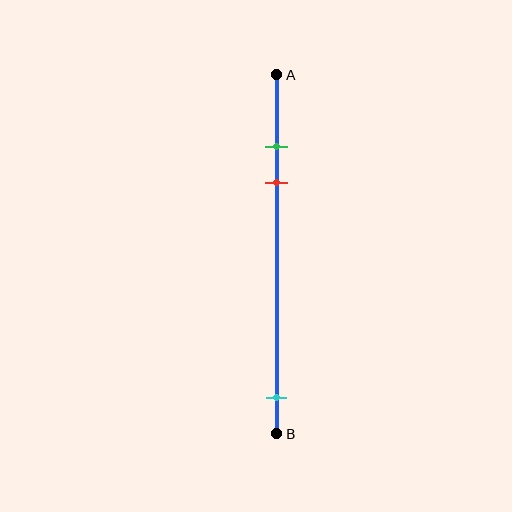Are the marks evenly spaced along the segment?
No, the marks are not evenly spaced.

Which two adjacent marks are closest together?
The green and red marks are the closest adjacent pair.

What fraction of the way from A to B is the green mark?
The green mark is approximately 20% (0.2) of the way from A to B.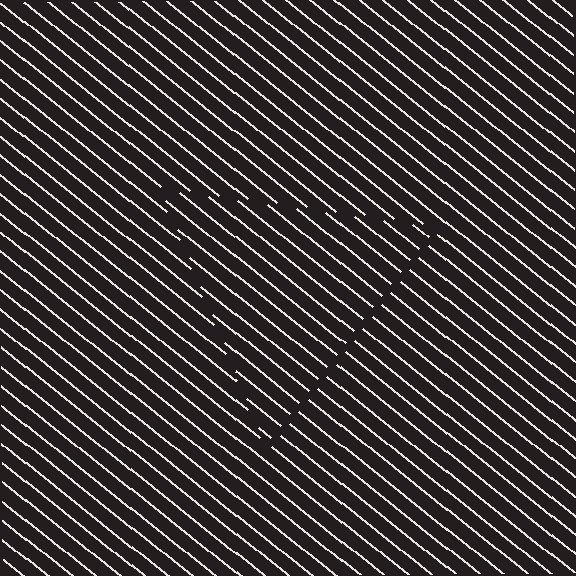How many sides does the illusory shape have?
3 sides — the line-ends trace a triangle.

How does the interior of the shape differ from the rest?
The interior of the shape contains the same grating, shifted by half a period — the contour is defined by the phase discontinuity where line-ends from the inner and outer gratings abut.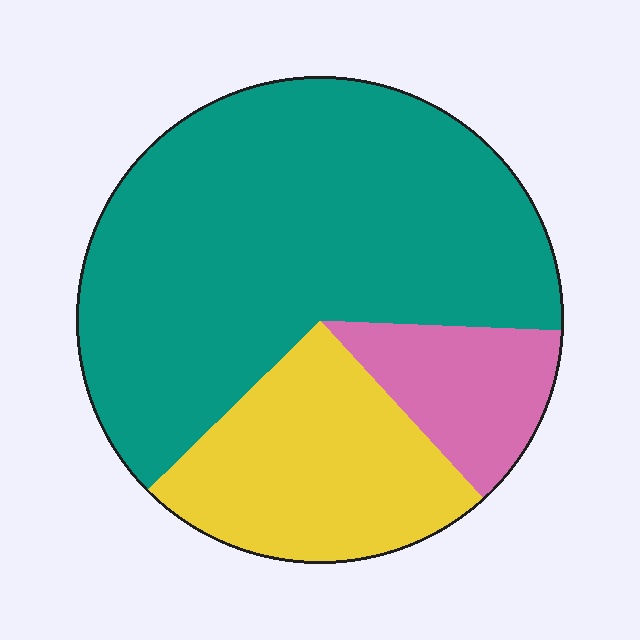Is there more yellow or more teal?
Teal.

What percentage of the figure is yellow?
Yellow takes up about one quarter (1/4) of the figure.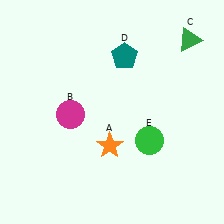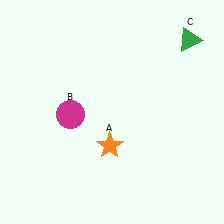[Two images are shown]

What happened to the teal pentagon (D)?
The teal pentagon (D) was removed in Image 2. It was in the top-right area of Image 1.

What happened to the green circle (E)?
The green circle (E) was removed in Image 2. It was in the bottom-right area of Image 1.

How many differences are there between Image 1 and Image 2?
There are 2 differences between the two images.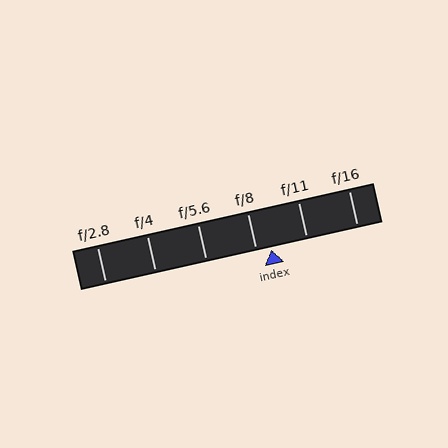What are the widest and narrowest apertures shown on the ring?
The widest aperture shown is f/2.8 and the narrowest is f/16.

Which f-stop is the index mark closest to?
The index mark is closest to f/8.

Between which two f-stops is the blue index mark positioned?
The index mark is between f/8 and f/11.